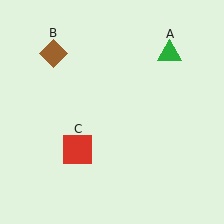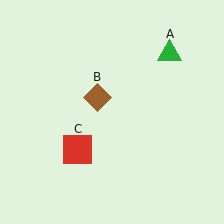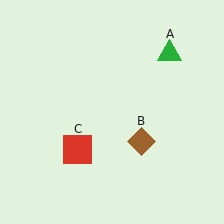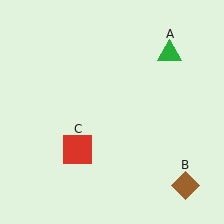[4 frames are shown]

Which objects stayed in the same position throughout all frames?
Green triangle (object A) and red square (object C) remained stationary.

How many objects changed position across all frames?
1 object changed position: brown diamond (object B).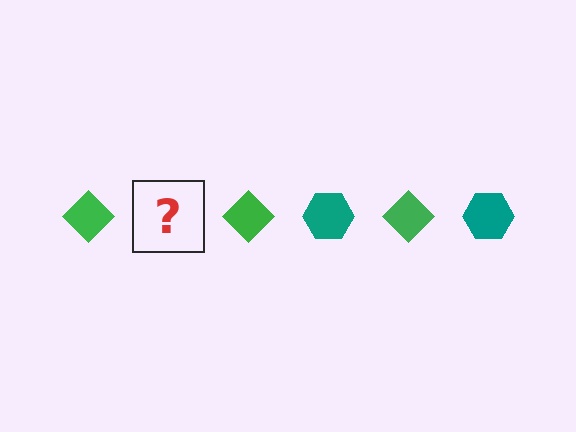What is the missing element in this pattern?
The missing element is a teal hexagon.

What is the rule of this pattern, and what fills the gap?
The rule is that the pattern alternates between green diamond and teal hexagon. The gap should be filled with a teal hexagon.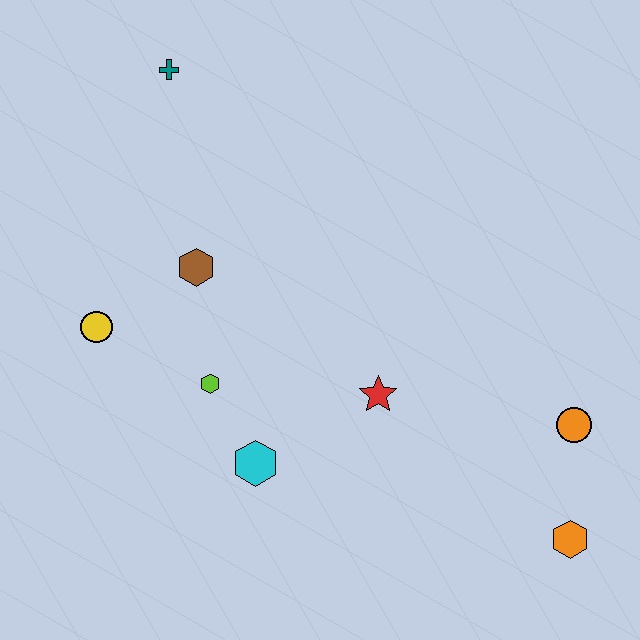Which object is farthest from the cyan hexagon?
The teal cross is farthest from the cyan hexagon.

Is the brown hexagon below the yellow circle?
No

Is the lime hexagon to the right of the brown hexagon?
Yes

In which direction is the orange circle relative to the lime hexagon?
The orange circle is to the right of the lime hexagon.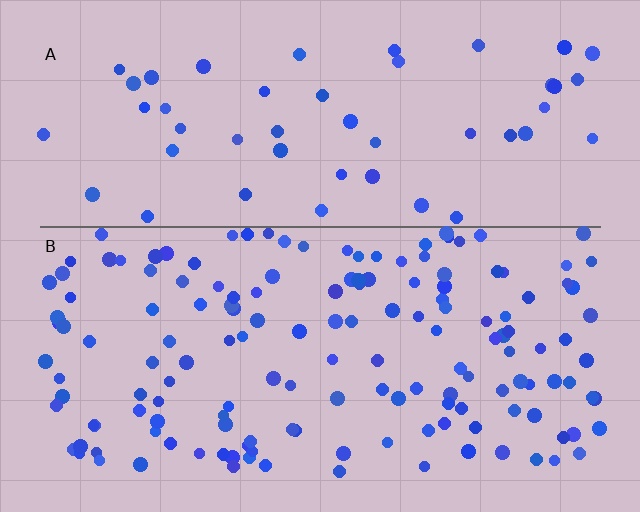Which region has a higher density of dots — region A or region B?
B (the bottom).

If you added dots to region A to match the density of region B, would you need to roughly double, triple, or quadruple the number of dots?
Approximately triple.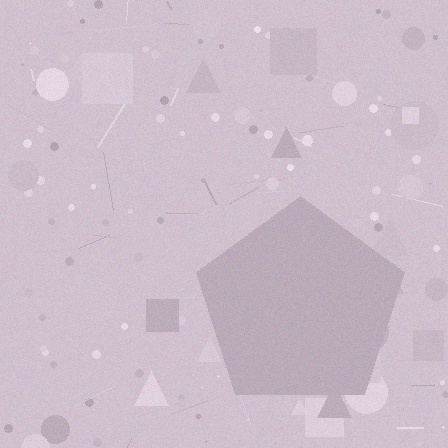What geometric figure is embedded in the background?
A pentagon is embedded in the background.